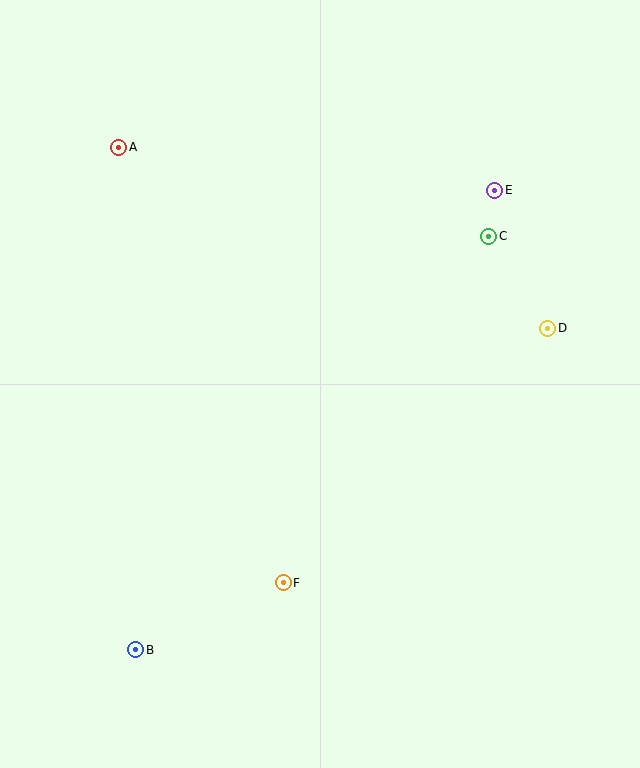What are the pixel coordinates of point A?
Point A is at (119, 147).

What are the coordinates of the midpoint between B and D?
The midpoint between B and D is at (342, 489).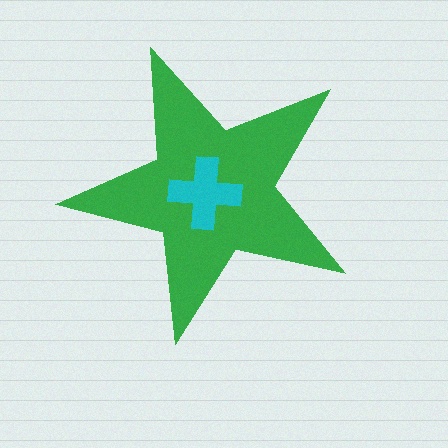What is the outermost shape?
The green star.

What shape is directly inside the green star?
The cyan cross.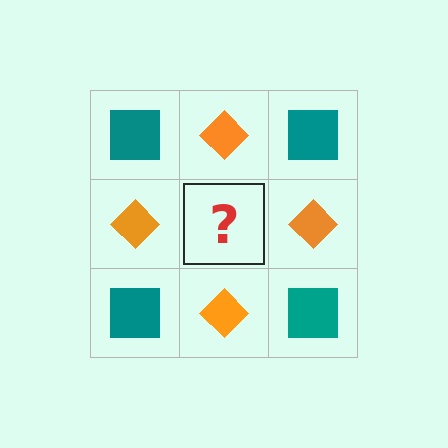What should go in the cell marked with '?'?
The missing cell should contain a teal square.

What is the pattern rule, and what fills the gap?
The rule is that it alternates teal square and orange diamond in a checkerboard pattern. The gap should be filled with a teal square.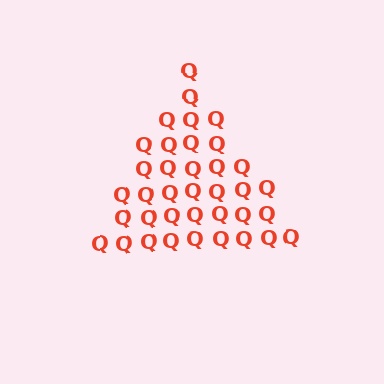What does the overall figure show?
The overall figure shows a triangle.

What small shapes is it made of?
It is made of small letter Q's.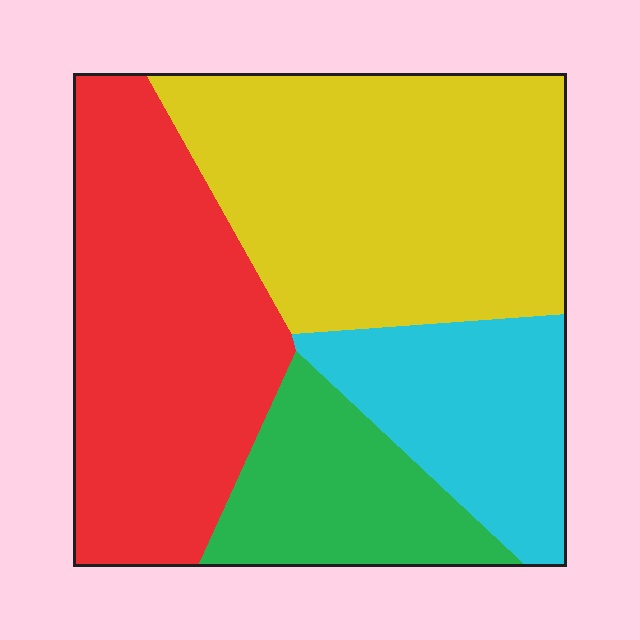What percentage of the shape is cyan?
Cyan covers 17% of the shape.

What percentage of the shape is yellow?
Yellow takes up between a third and a half of the shape.